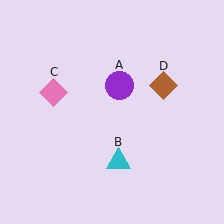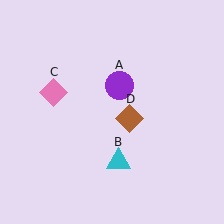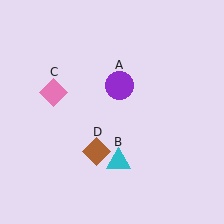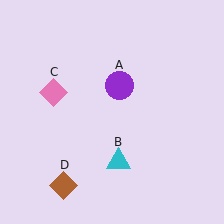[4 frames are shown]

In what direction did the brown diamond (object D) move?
The brown diamond (object D) moved down and to the left.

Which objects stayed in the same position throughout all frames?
Purple circle (object A) and cyan triangle (object B) and pink diamond (object C) remained stationary.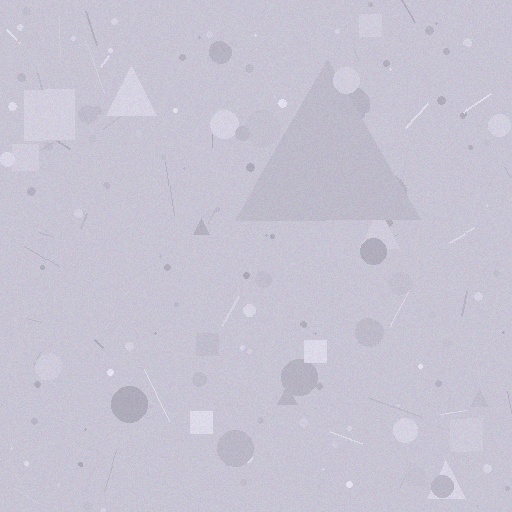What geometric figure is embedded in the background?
A triangle is embedded in the background.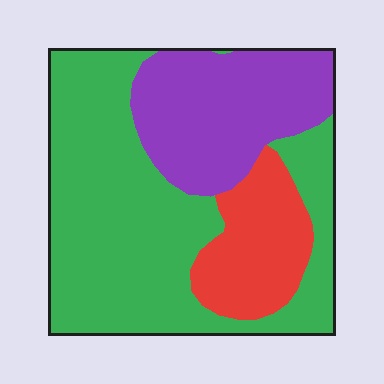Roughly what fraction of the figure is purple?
Purple covers 27% of the figure.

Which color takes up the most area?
Green, at roughly 55%.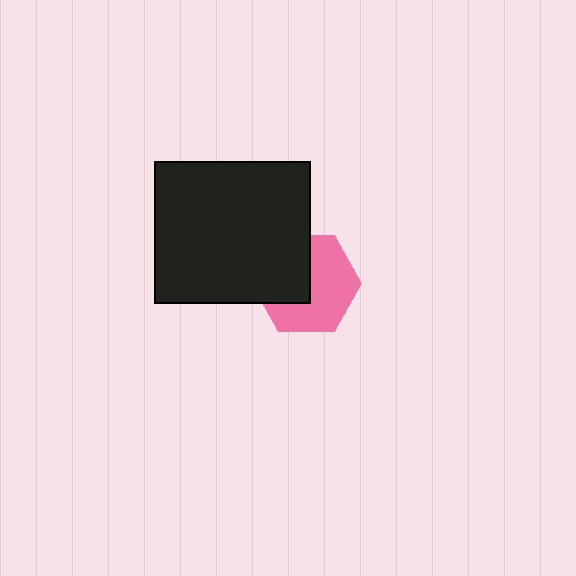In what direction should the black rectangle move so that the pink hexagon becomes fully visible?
The black rectangle should move toward the upper-left. That is the shortest direction to clear the overlap and leave the pink hexagon fully visible.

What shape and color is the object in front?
The object in front is a black rectangle.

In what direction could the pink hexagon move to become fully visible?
The pink hexagon could move toward the lower-right. That would shift it out from behind the black rectangle entirely.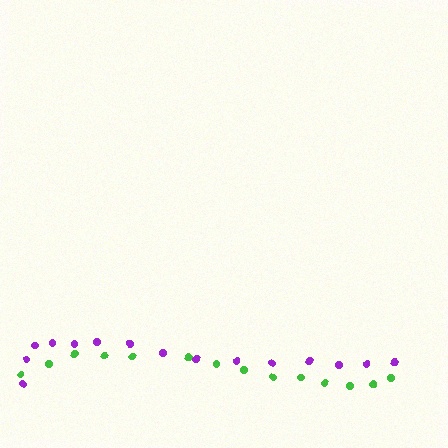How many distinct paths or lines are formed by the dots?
There are 2 distinct paths.